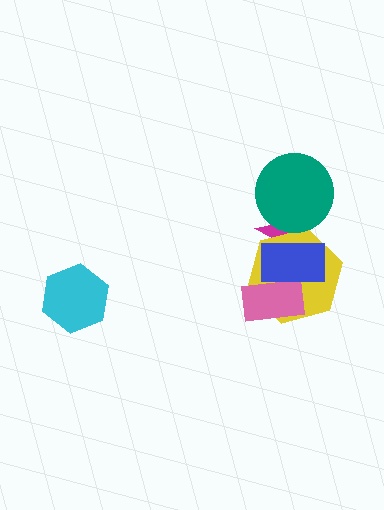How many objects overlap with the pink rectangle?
2 objects overlap with the pink rectangle.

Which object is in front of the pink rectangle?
The blue rectangle is in front of the pink rectangle.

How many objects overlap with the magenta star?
3 objects overlap with the magenta star.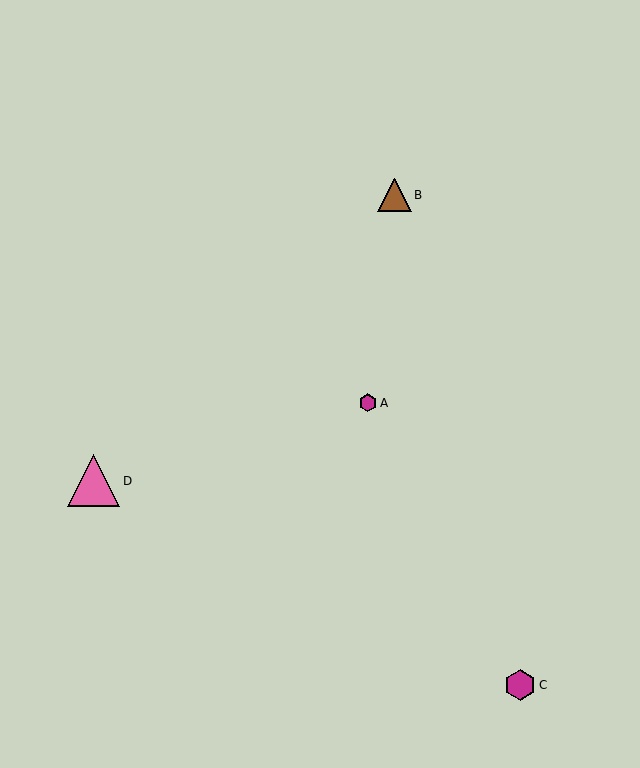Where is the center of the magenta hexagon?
The center of the magenta hexagon is at (368, 403).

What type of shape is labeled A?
Shape A is a magenta hexagon.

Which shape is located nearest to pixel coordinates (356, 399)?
The magenta hexagon (labeled A) at (368, 403) is nearest to that location.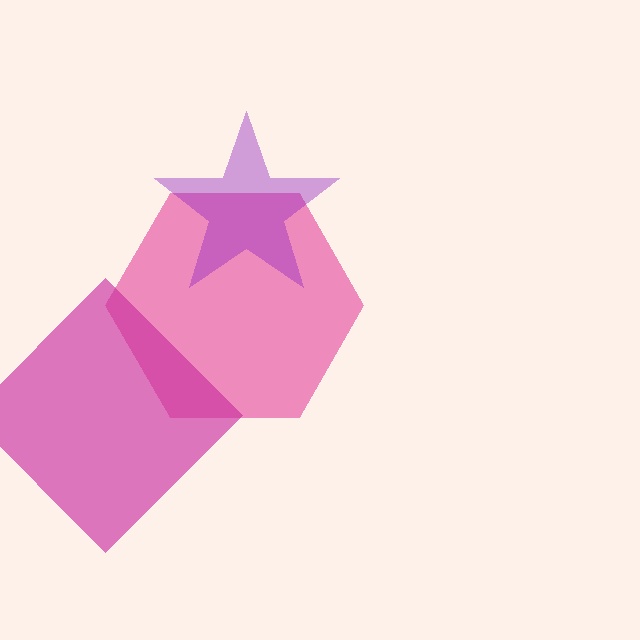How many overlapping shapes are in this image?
There are 3 overlapping shapes in the image.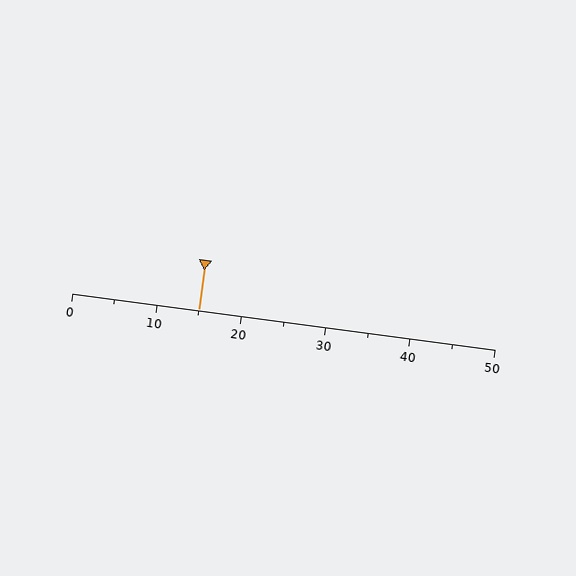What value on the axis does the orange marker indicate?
The marker indicates approximately 15.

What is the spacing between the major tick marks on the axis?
The major ticks are spaced 10 apart.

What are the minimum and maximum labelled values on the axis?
The axis runs from 0 to 50.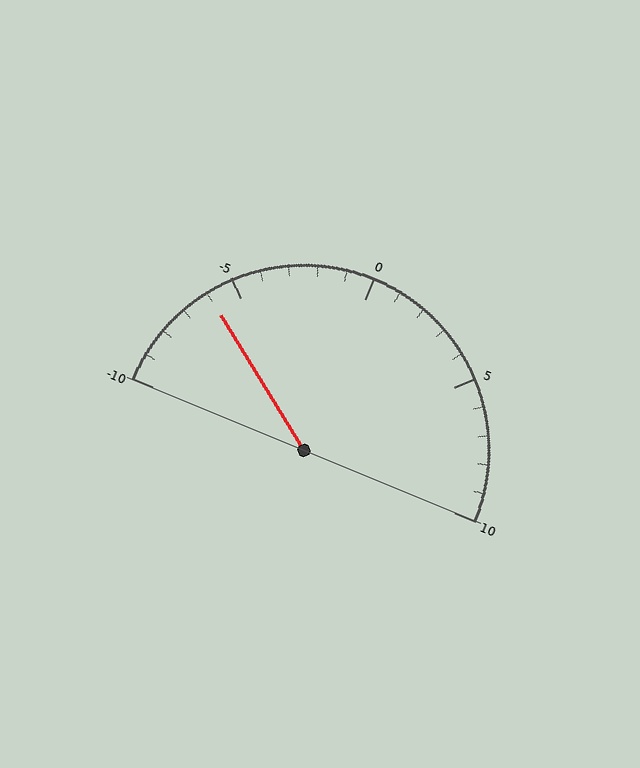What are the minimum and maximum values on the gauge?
The gauge ranges from -10 to 10.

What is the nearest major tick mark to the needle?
The nearest major tick mark is -5.